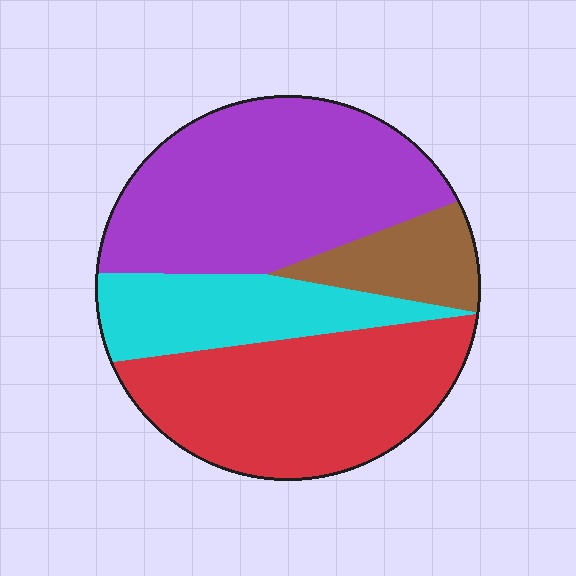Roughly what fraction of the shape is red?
Red takes up about one third (1/3) of the shape.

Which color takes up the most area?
Purple, at roughly 40%.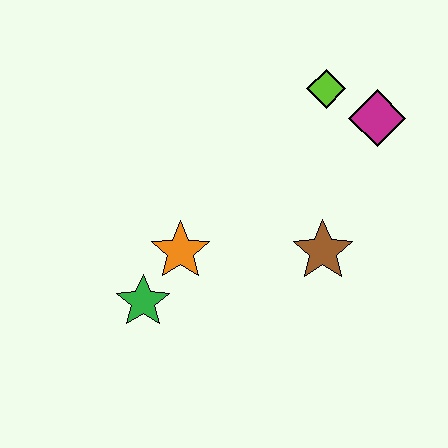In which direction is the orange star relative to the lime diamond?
The orange star is below the lime diamond.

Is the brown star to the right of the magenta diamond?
No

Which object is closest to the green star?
The orange star is closest to the green star.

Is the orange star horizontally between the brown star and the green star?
Yes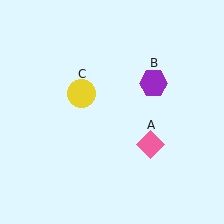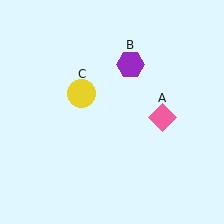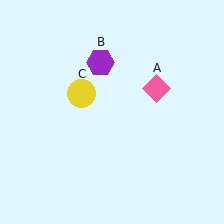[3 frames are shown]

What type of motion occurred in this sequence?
The pink diamond (object A), purple hexagon (object B) rotated counterclockwise around the center of the scene.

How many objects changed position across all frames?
2 objects changed position: pink diamond (object A), purple hexagon (object B).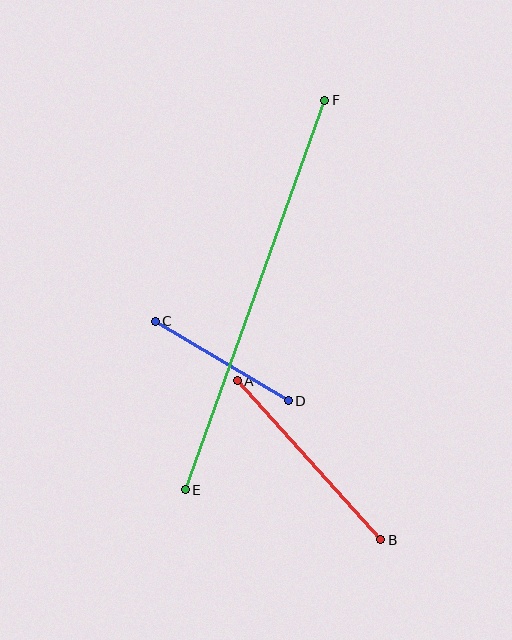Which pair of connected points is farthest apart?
Points E and F are farthest apart.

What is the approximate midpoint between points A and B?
The midpoint is at approximately (309, 460) pixels.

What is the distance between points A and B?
The distance is approximately 214 pixels.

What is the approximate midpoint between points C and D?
The midpoint is at approximately (222, 361) pixels.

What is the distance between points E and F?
The distance is approximately 414 pixels.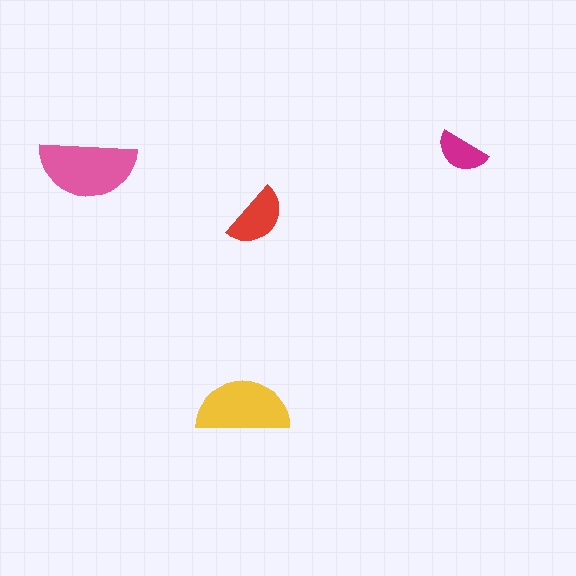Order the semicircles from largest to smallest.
the pink one, the yellow one, the red one, the magenta one.